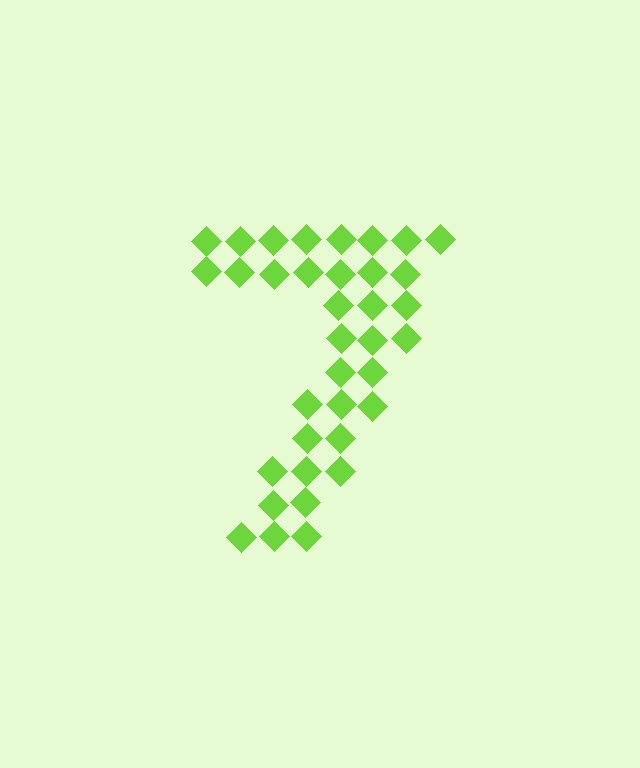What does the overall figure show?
The overall figure shows the digit 7.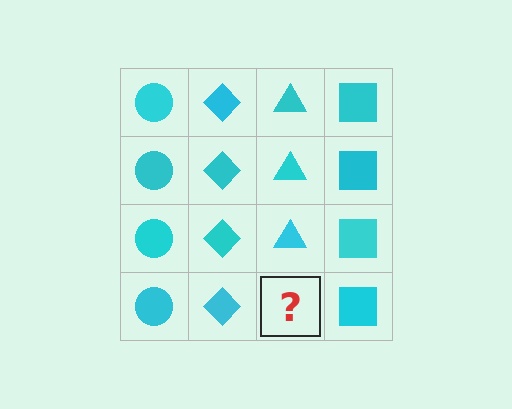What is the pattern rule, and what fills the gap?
The rule is that each column has a consistent shape. The gap should be filled with a cyan triangle.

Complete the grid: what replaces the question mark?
The question mark should be replaced with a cyan triangle.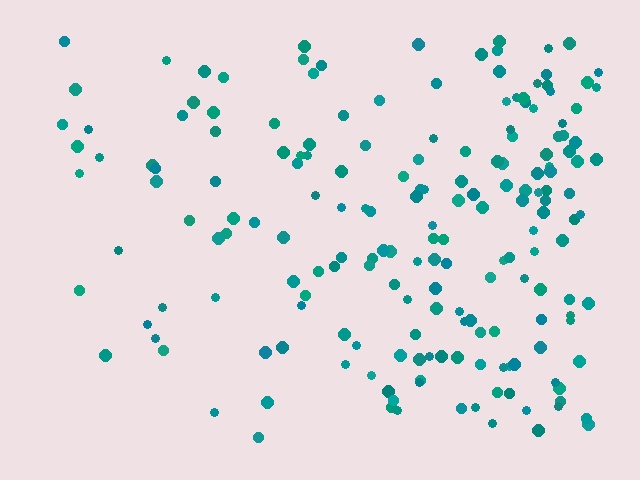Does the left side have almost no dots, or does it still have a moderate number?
Still a moderate number, just noticeably fewer than the right.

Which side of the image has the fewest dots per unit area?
The left.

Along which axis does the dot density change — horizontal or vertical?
Horizontal.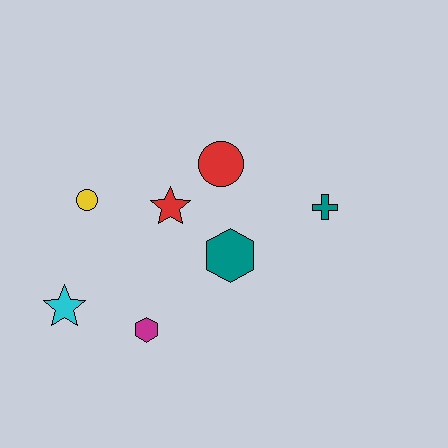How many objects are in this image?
There are 7 objects.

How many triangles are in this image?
There are no triangles.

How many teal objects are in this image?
There are 2 teal objects.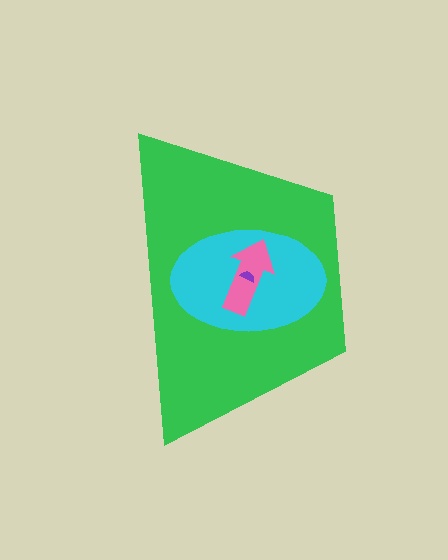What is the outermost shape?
The green trapezoid.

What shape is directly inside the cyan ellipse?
The pink arrow.